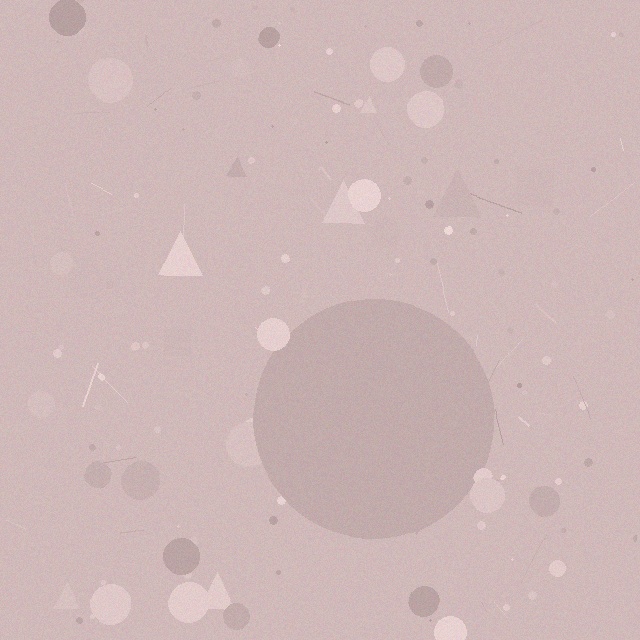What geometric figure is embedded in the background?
A circle is embedded in the background.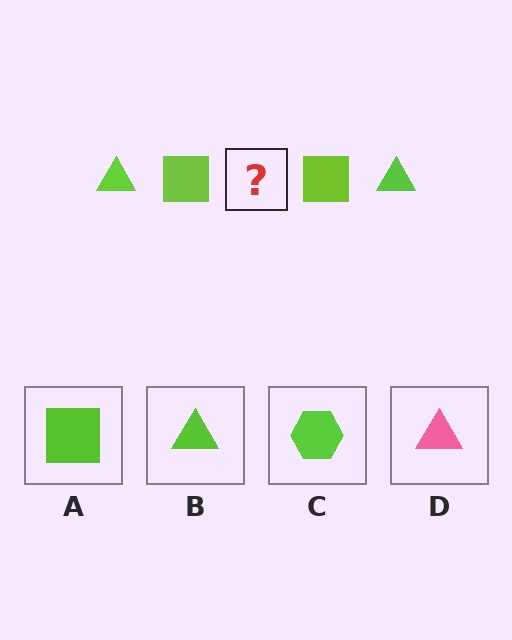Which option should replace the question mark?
Option B.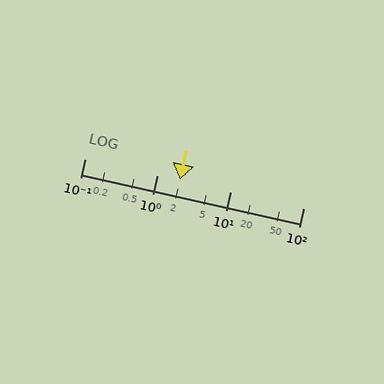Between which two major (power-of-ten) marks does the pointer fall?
The pointer is between 1 and 10.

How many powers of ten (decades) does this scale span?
The scale spans 3 decades, from 0.1 to 100.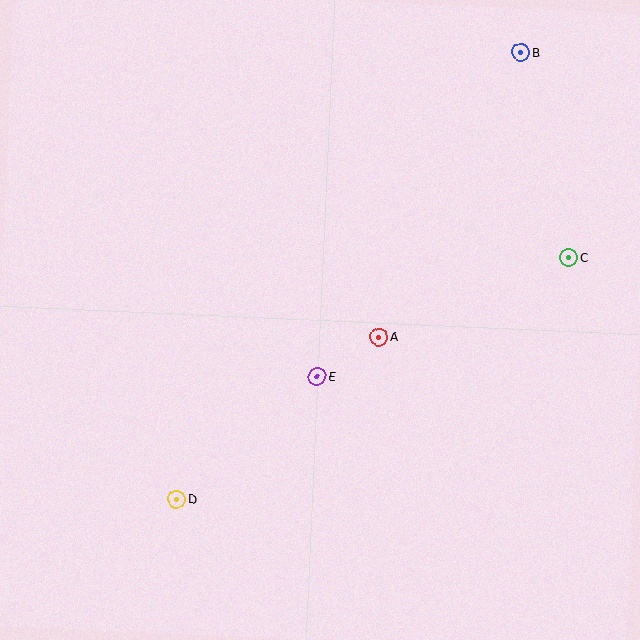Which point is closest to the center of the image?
Point E at (317, 376) is closest to the center.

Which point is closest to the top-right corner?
Point B is closest to the top-right corner.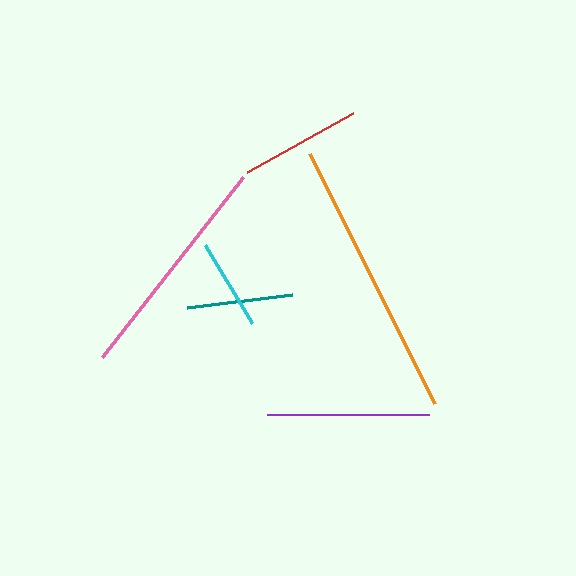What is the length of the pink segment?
The pink segment is approximately 228 pixels long.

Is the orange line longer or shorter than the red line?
The orange line is longer than the red line.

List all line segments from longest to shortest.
From longest to shortest: orange, pink, purple, red, teal, cyan.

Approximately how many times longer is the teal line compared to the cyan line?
The teal line is approximately 1.2 times the length of the cyan line.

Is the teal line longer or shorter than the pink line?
The pink line is longer than the teal line.